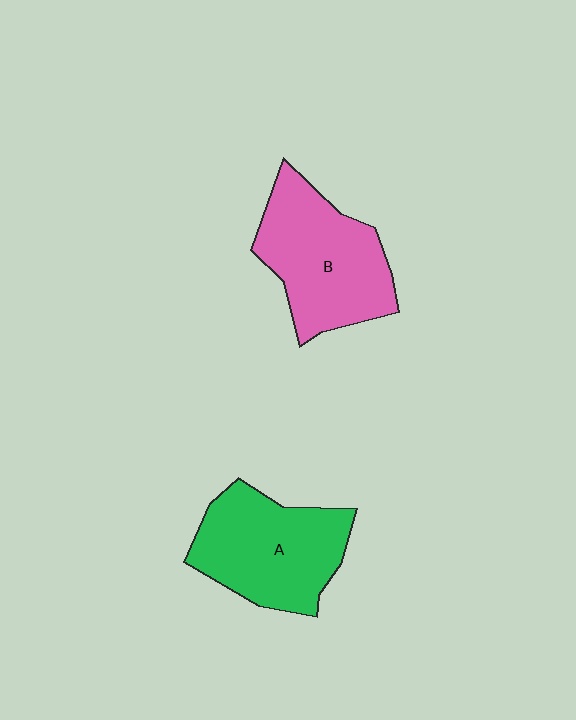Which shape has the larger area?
Shape B (pink).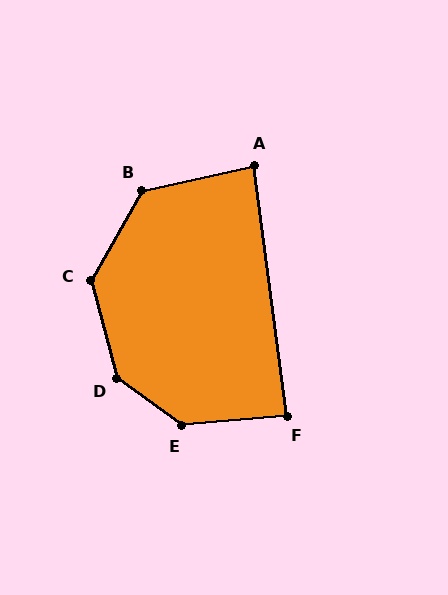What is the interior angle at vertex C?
Approximately 135 degrees (obtuse).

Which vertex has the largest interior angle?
D, at approximately 140 degrees.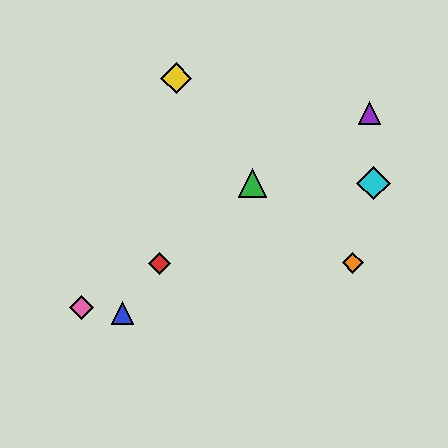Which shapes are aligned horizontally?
The green triangle, the cyan diamond are aligned horizontally.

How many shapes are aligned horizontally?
2 shapes (the green triangle, the cyan diamond) are aligned horizontally.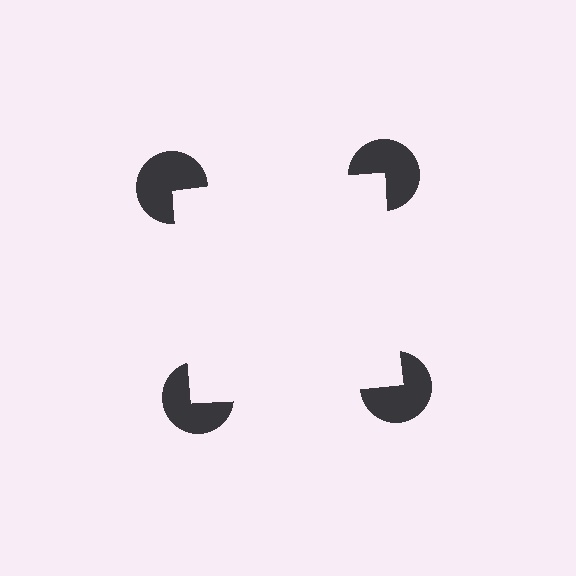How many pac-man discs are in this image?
There are 4 — one at each vertex of the illusory square.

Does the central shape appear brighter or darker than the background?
It typically appears slightly brighter than the background, even though no actual brightness change is drawn.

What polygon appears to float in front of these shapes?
An illusory square — its edges are inferred from the aligned wedge cuts in the pac-man discs, not physically drawn.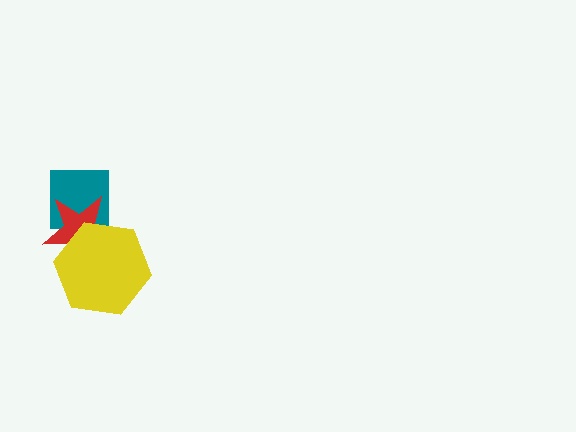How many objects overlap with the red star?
2 objects overlap with the red star.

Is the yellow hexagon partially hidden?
No, no other shape covers it.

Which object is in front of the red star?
The yellow hexagon is in front of the red star.